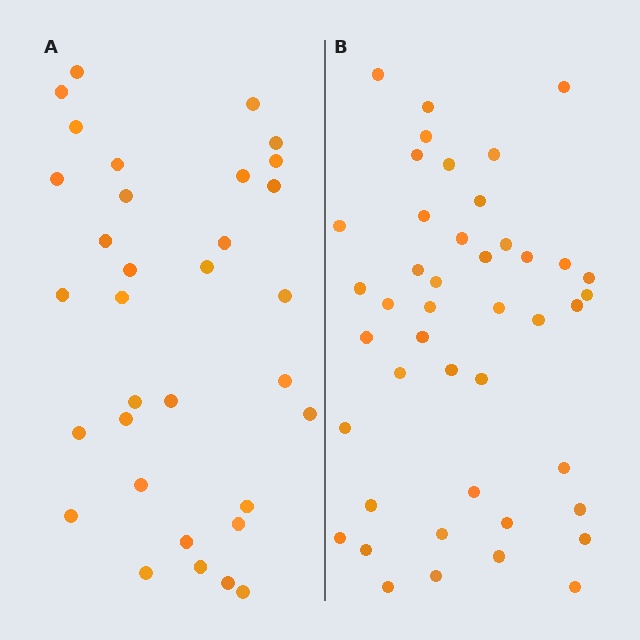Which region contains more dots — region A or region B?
Region B (the right region) has more dots.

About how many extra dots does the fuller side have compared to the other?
Region B has roughly 12 or so more dots than region A.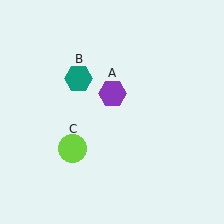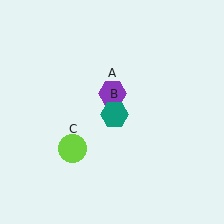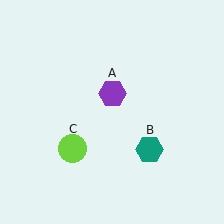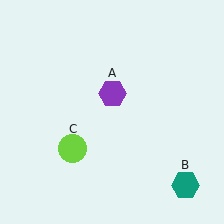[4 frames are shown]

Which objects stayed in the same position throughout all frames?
Purple hexagon (object A) and lime circle (object C) remained stationary.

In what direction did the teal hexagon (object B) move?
The teal hexagon (object B) moved down and to the right.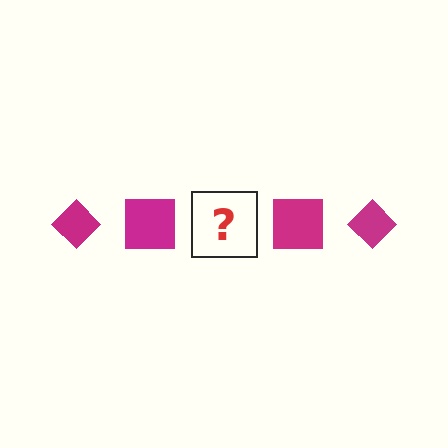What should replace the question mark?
The question mark should be replaced with a magenta diamond.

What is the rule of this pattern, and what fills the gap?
The rule is that the pattern cycles through diamond, square shapes in magenta. The gap should be filled with a magenta diamond.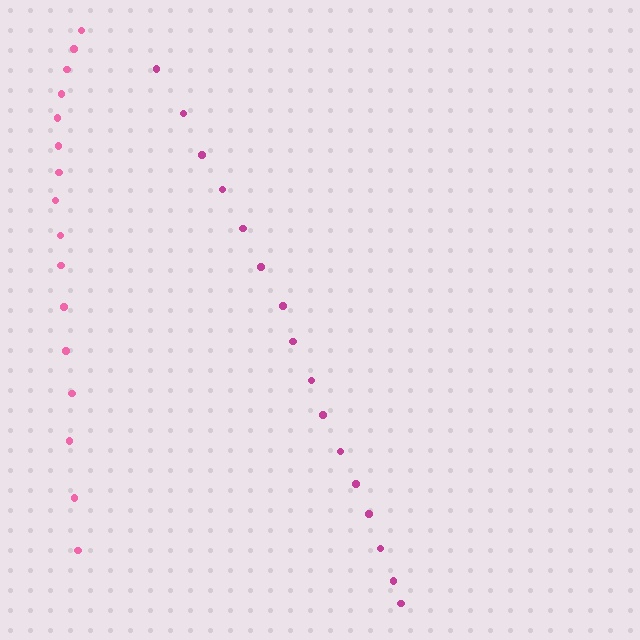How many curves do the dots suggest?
There are 2 distinct paths.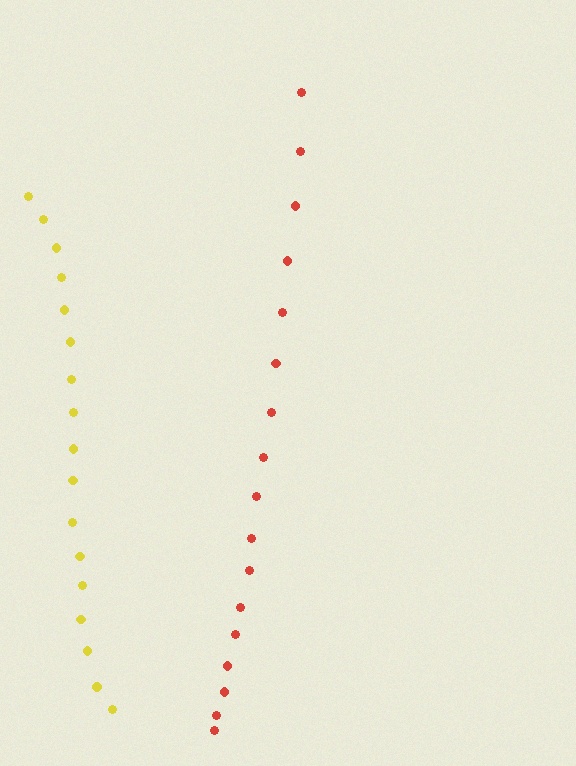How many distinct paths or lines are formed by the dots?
There are 2 distinct paths.